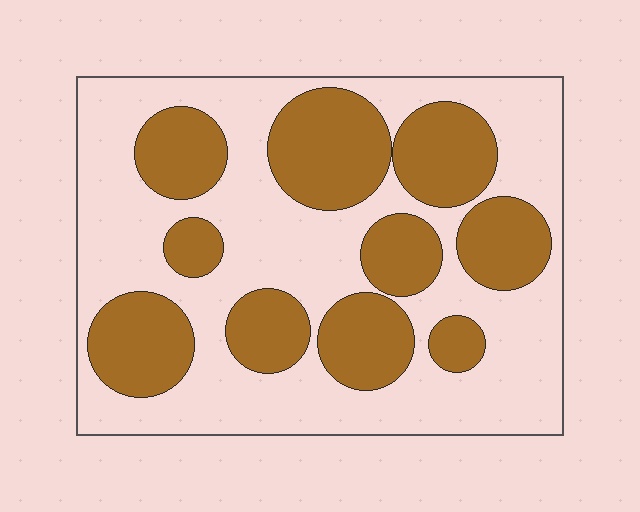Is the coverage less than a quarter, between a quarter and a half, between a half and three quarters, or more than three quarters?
Between a quarter and a half.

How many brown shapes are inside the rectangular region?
10.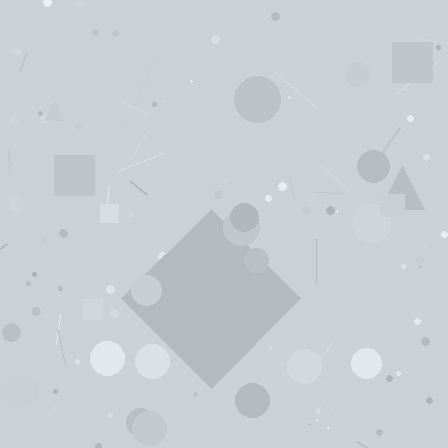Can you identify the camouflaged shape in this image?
The camouflaged shape is a diamond.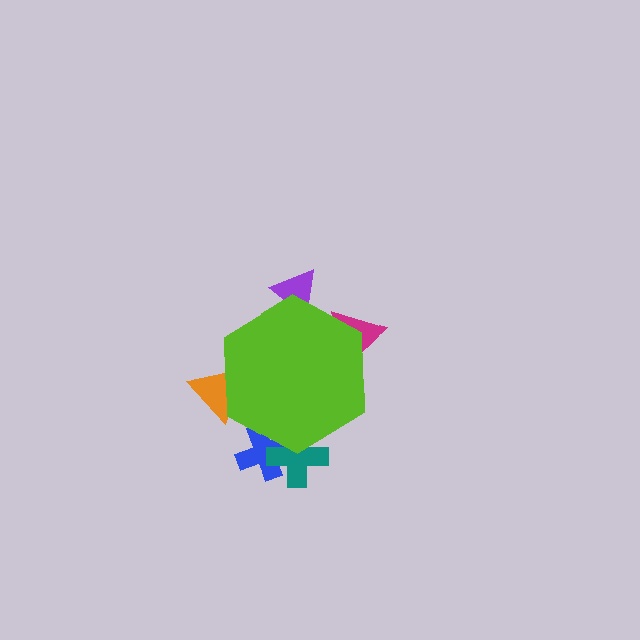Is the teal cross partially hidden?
Yes, the teal cross is partially hidden behind the lime hexagon.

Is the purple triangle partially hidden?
Yes, the purple triangle is partially hidden behind the lime hexagon.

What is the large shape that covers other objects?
A lime hexagon.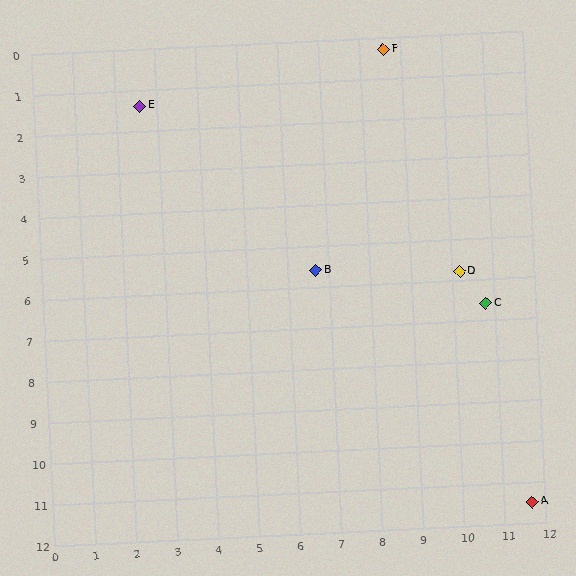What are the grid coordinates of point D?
Point D is at approximately (10.2, 5.8).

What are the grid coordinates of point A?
Point A is at approximately (11.7, 11.5).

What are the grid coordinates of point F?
Point F is at approximately (8.6, 0.3).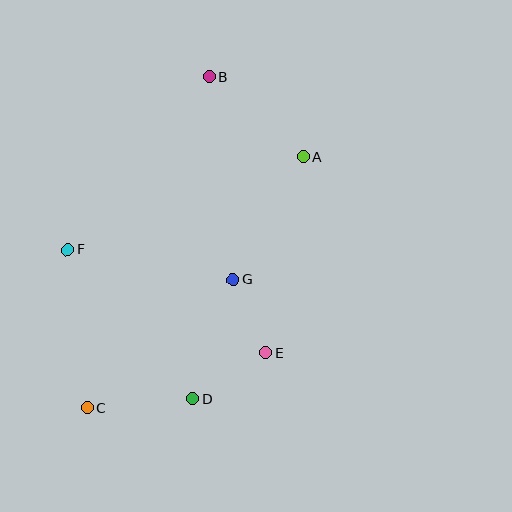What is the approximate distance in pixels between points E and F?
The distance between E and F is approximately 223 pixels.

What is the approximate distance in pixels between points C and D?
The distance between C and D is approximately 106 pixels.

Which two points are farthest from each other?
Points B and C are farthest from each other.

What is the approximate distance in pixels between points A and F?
The distance between A and F is approximately 254 pixels.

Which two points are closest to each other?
Points E and G are closest to each other.